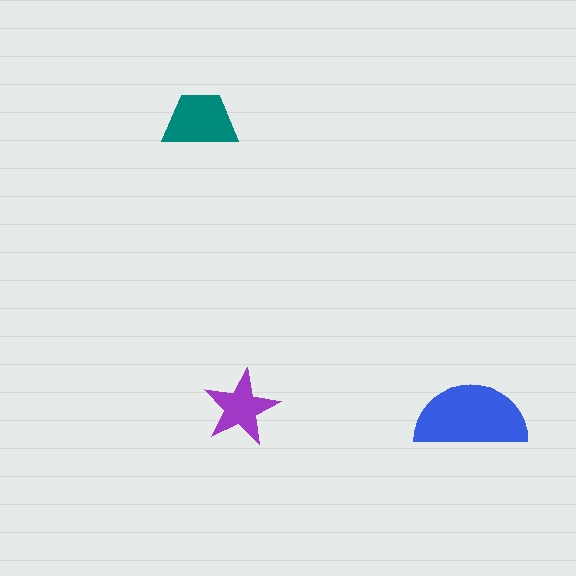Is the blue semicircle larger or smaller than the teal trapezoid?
Larger.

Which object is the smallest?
The purple star.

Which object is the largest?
The blue semicircle.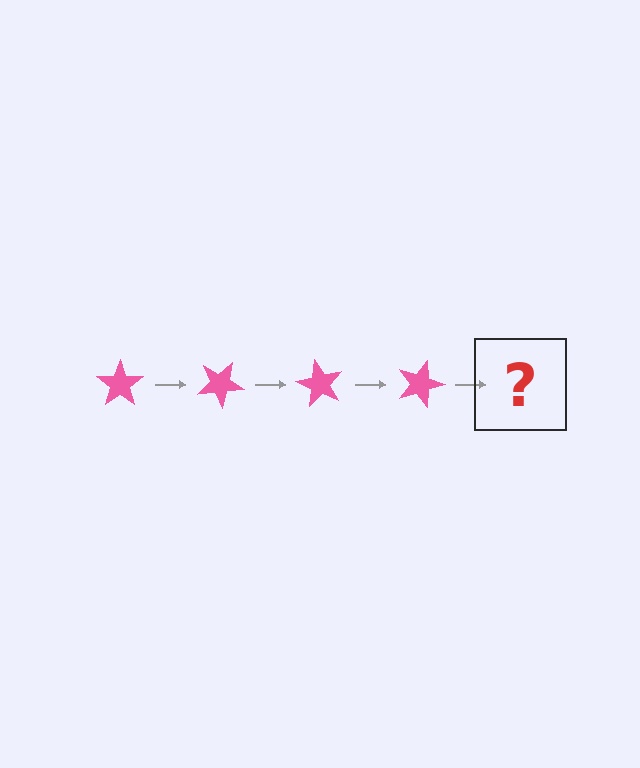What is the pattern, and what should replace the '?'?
The pattern is that the star rotates 30 degrees each step. The '?' should be a pink star rotated 120 degrees.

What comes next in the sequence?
The next element should be a pink star rotated 120 degrees.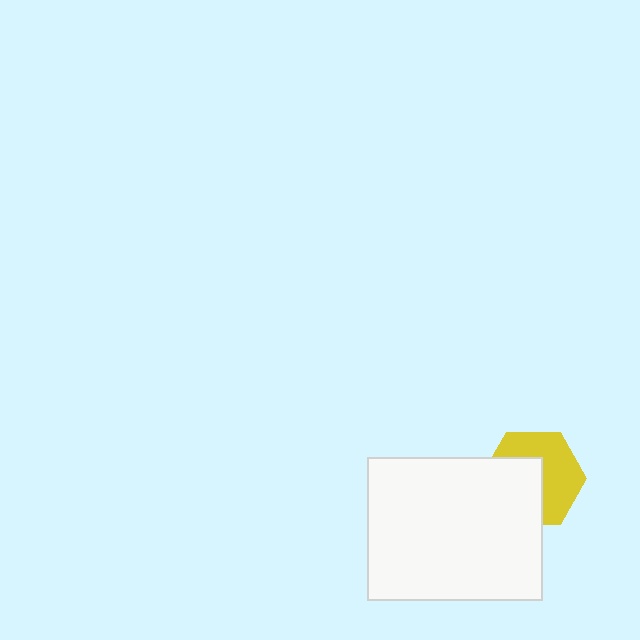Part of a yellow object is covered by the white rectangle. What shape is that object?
It is a hexagon.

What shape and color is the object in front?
The object in front is a white rectangle.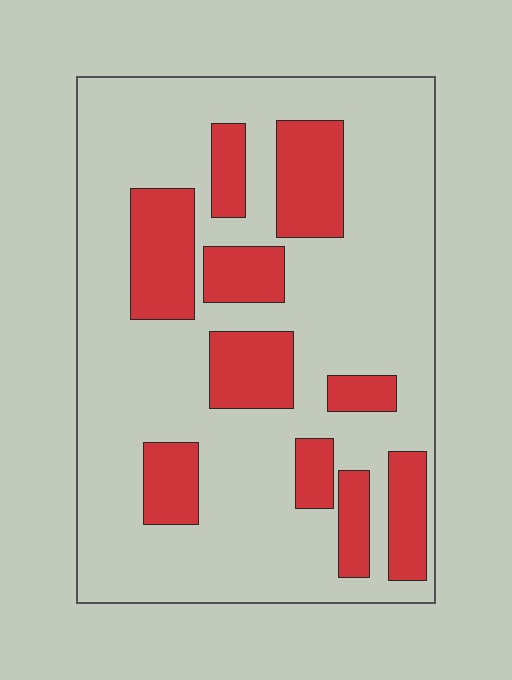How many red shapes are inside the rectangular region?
10.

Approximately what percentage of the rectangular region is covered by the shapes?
Approximately 25%.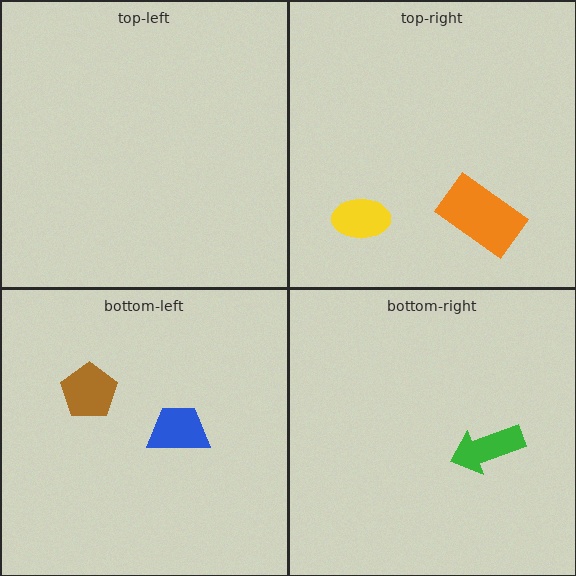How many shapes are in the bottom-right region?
1.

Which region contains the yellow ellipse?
The top-right region.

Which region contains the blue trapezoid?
The bottom-left region.